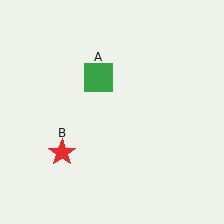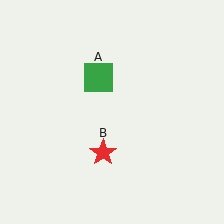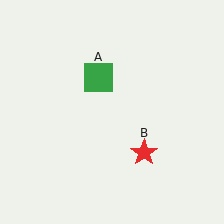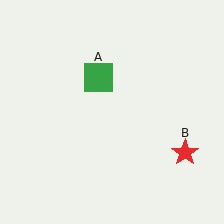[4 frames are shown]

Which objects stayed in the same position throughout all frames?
Green square (object A) remained stationary.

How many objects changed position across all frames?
1 object changed position: red star (object B).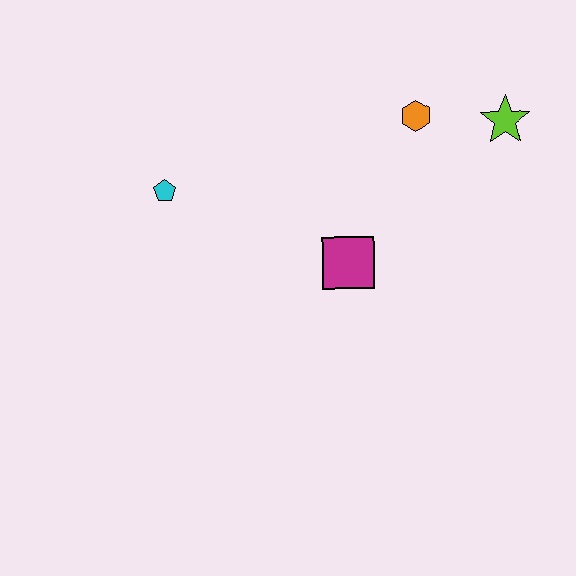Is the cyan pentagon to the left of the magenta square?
Yes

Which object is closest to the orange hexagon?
The lime star is closest to the orange hexagon.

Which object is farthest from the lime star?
The cyan pentagon is farthest from the lime star.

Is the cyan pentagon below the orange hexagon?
Yes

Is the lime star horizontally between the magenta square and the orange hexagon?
No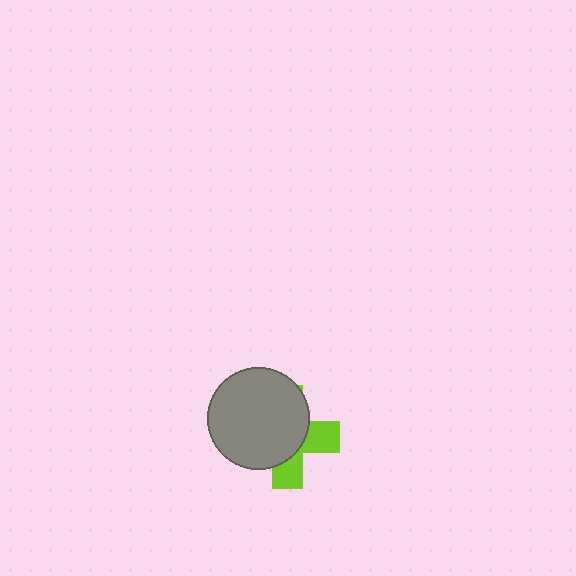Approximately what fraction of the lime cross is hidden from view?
Roughly 64% of the lime cross is hidden behind the gray circle.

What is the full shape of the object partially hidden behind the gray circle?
The partially hidden object is a lime cross.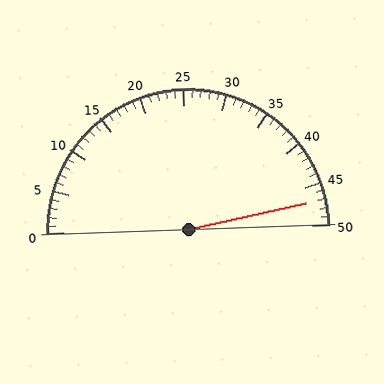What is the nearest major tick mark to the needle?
The nearest major tick mark is 45.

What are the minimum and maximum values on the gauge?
The gauge ranges from 0 to 50.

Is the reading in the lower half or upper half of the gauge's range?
The reading is in the upper half of the range (0 to 50).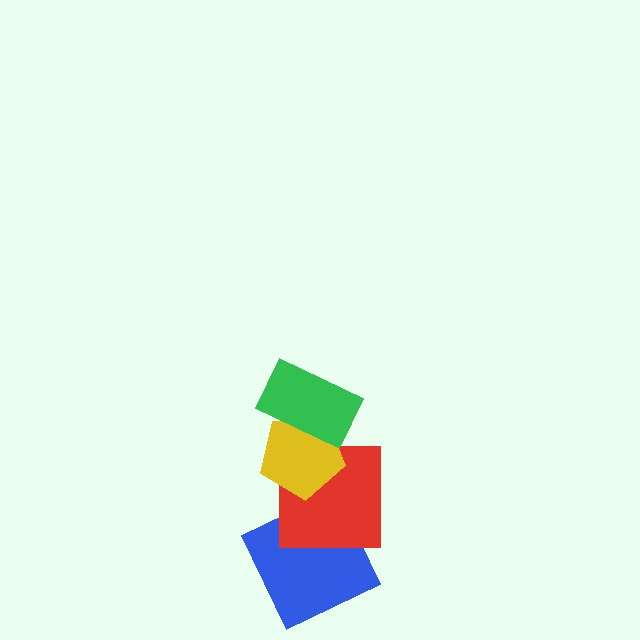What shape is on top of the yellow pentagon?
The green rectangle is on top of the yellow pentagon.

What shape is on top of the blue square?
The red square is on top of the blue square.